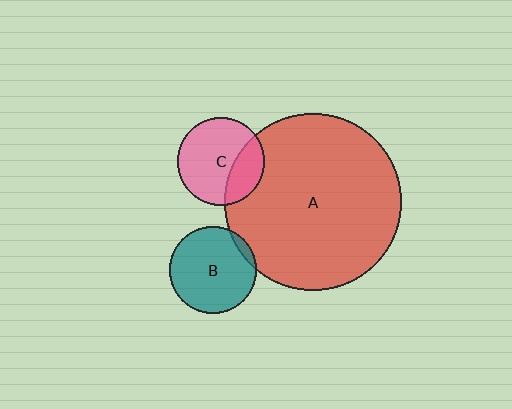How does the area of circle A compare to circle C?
Approximately 4.1 times.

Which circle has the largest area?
Circle A (red).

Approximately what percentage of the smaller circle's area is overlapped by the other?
Approximately 30%.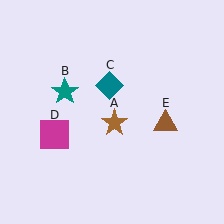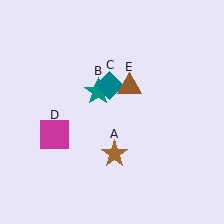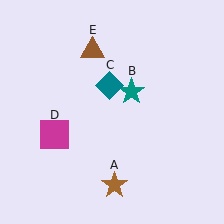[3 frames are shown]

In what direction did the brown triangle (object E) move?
The brown triangle (object E) moved up and to the left.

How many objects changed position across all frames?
3 objects changed position: brown star (object A), teal star (object B), brown triangle (object E).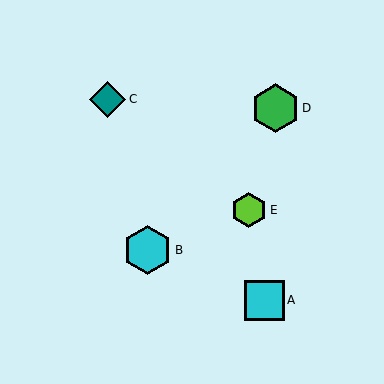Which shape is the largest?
The cyan hexagon (labeled B) is the largest.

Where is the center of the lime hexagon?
The center of the lime hexagon is at (249, 210).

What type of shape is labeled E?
Shape E is a lime hexagon.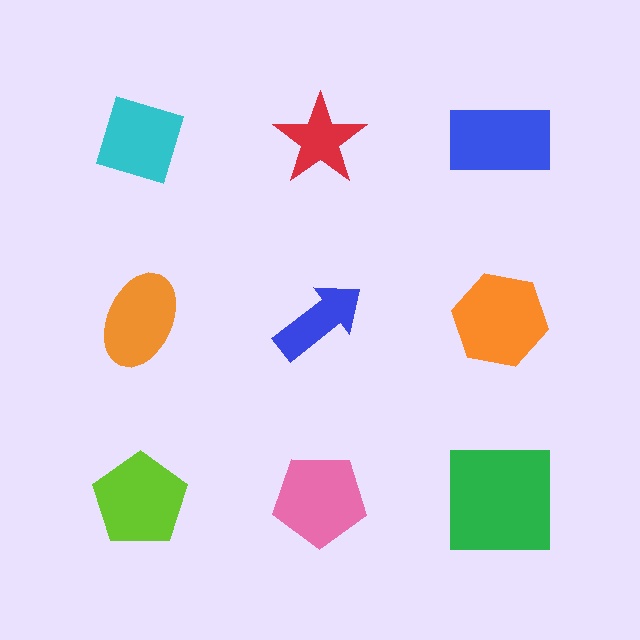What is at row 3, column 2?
A pink pentagon.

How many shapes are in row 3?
3 shapes.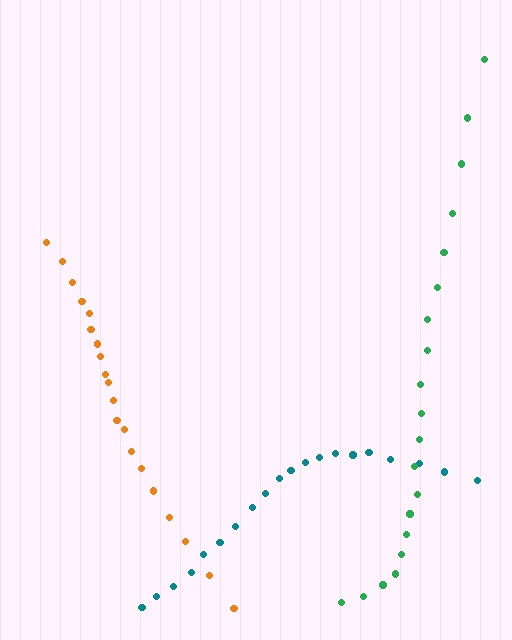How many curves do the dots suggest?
There are 3 distinct paths.